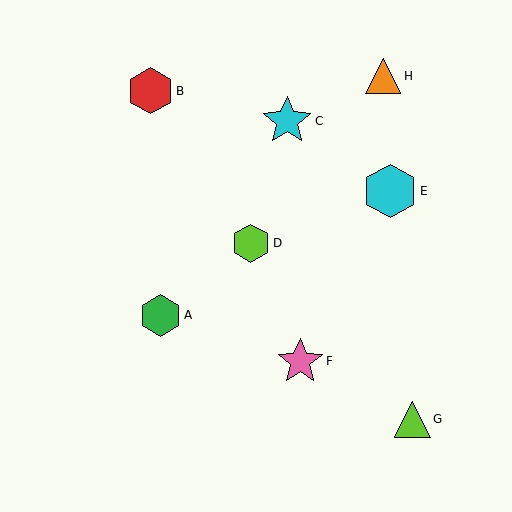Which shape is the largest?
The cyan hexagon (labeled E) is the largest.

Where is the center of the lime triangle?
The center of the lime triangle is at (412, 419).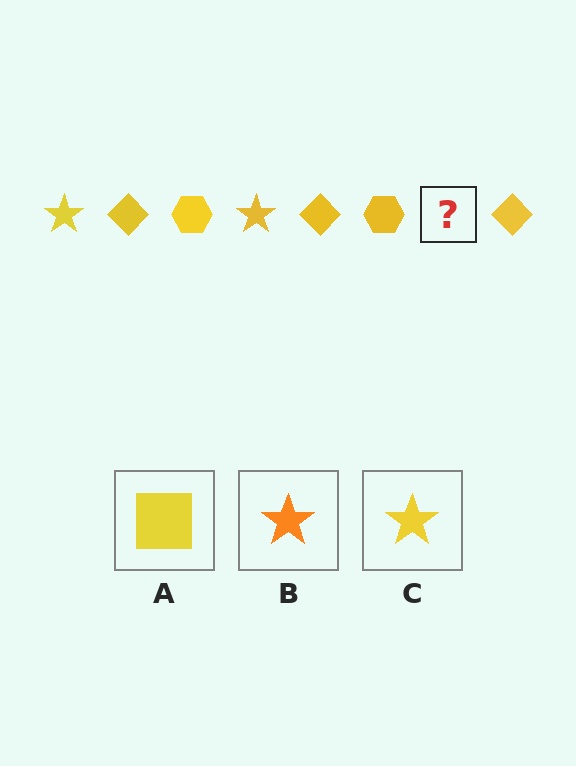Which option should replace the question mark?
Option C.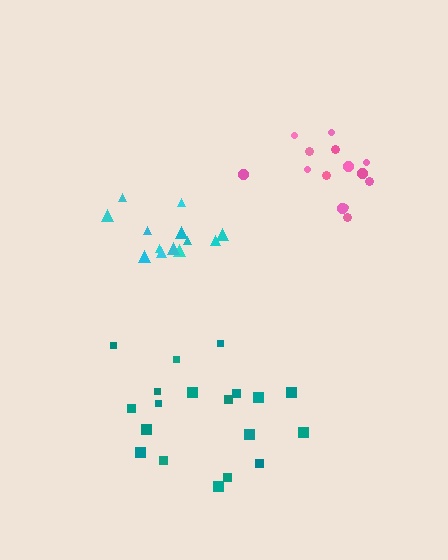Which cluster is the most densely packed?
Cyan.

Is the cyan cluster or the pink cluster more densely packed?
Cyan.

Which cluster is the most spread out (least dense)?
Teal.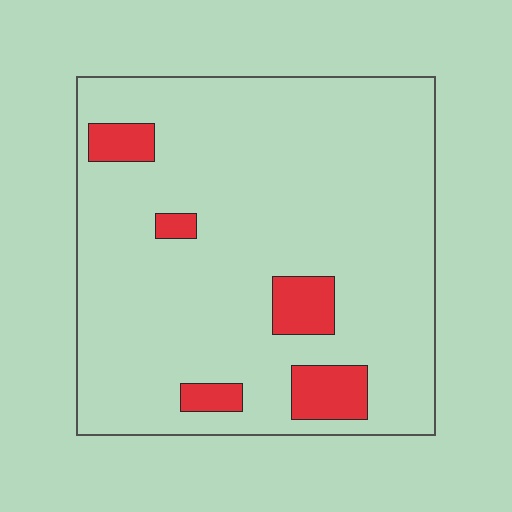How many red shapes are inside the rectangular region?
5.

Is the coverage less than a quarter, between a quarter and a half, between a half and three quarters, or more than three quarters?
Less than a quarter.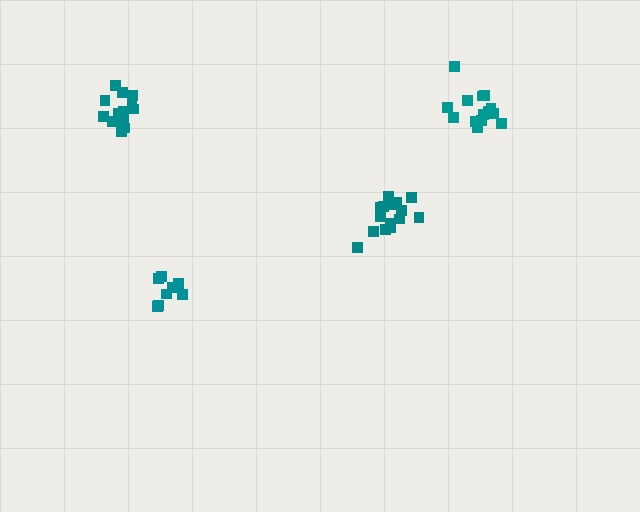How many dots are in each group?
Group 1: 15 dots, Group 2: 14 dots, Group 3: 13 dots, Group 4: 9 dots (51 total).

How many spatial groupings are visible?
There are 4 spatial groupings.